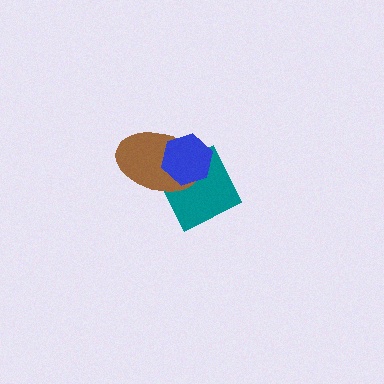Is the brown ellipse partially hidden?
Yes, it is partially covered by another shape.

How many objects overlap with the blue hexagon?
2 objects overlap with the blue hexagon.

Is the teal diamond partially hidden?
Yes, it is partially covered by another shape.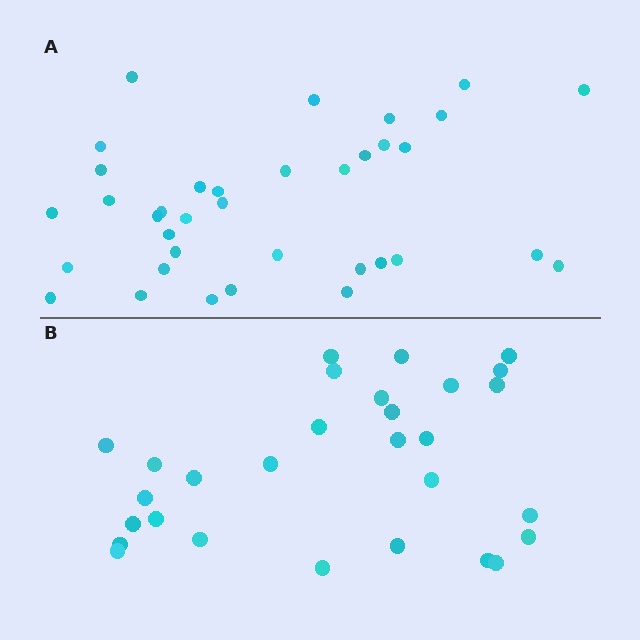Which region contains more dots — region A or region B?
Region A (the top region) has more dots.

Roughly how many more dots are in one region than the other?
Region A has roughly 8 or so more dots than region B.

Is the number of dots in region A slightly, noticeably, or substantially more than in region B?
Region A has only slightly more — the two regions are fairly close. The ratio is roughly 1.2 to 1.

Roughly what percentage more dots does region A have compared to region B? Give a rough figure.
About 25% more.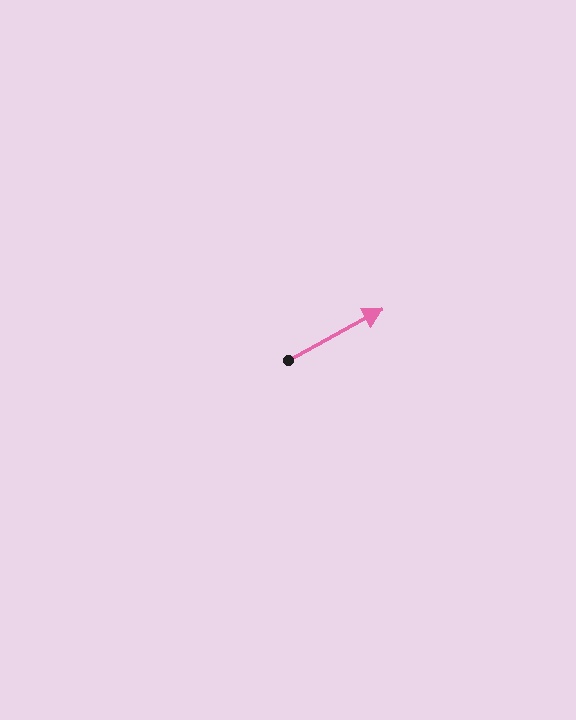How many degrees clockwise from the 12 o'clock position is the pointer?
Approximately 61 degrees.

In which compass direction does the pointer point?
Northeast.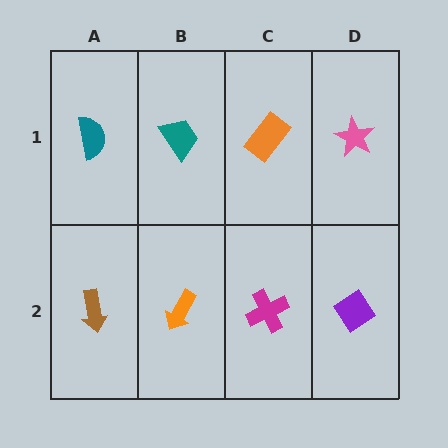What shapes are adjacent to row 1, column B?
An orange arrow (row 2, column B), a teal semicircle (row 1, column A), an orange rectangle (row 1, column C).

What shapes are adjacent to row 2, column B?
A teal trapezoid (row 1, column B), a brown arrow (row 2, column A), a magenta cross (row 2, column C).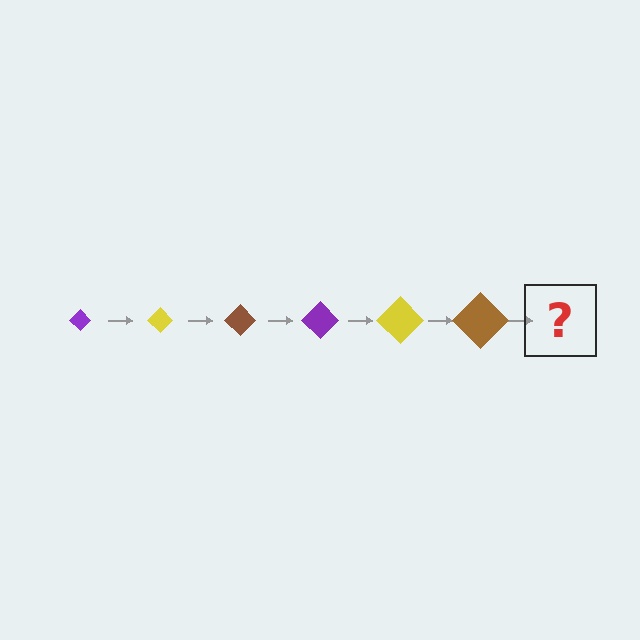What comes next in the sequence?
The next element should be a purple diamond, larger than the previous one.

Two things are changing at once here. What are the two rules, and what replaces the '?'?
The two rules are that the diamond grows larger each step and the color cycles through purple, yellow, and brown. The '?' should be a purple diamond, larger than the previous one.